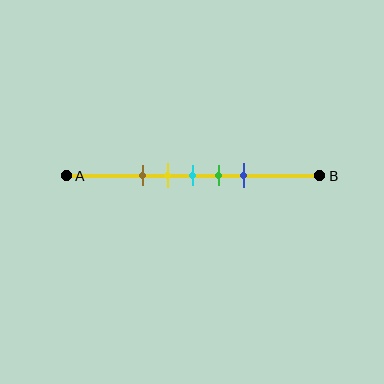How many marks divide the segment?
There are 5 marks dividing the segment.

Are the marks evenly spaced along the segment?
Yes, the marks are approximately evenly spaced.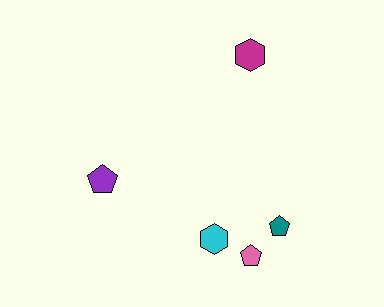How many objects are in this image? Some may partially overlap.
There are 5 objects.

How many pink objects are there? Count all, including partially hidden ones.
There is 1 pink object.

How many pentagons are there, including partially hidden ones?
There are 3 pentagons.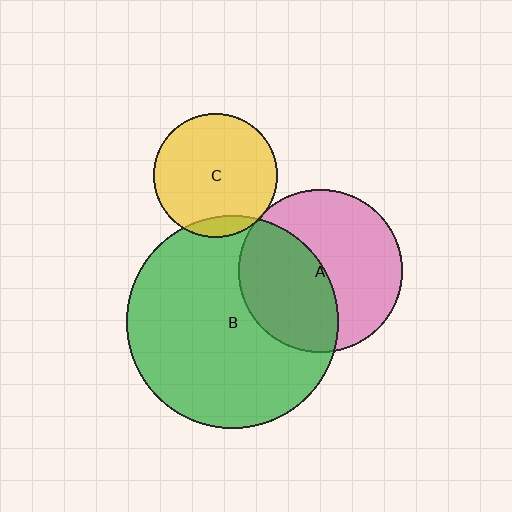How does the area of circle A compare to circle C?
Approximately 1.7 times.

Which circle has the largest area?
Circle B (green).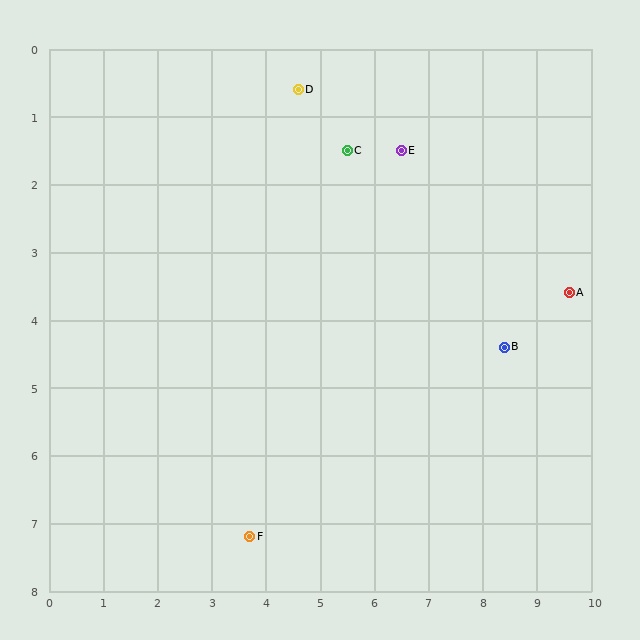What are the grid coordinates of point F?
Point F is at approximately (3.7, 7.2).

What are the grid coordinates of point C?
Point C is at approximately (5.5, 1.5).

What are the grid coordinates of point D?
Point D is at approximately (4.6, 0.6).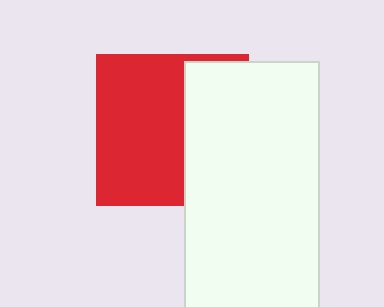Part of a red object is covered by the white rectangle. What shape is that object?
It is a square.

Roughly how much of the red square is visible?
About half of it is visible (roughly 59%).